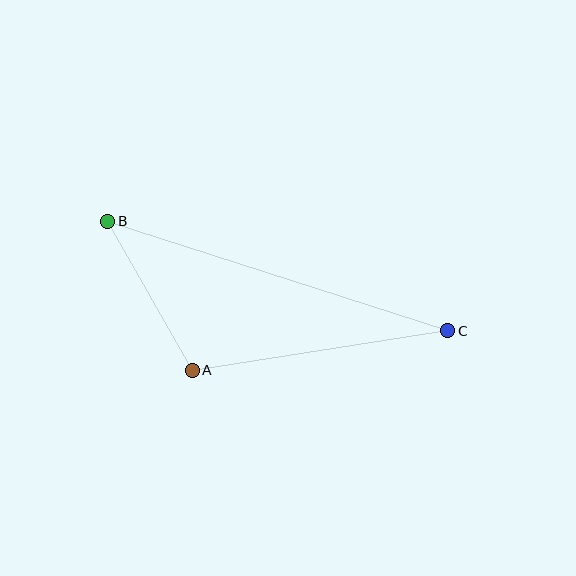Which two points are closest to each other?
Points A and B are closest to each other.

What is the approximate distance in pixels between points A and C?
The distance between A and C is approximately 258 pixels.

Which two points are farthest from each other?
Points B and C are farthest from each other.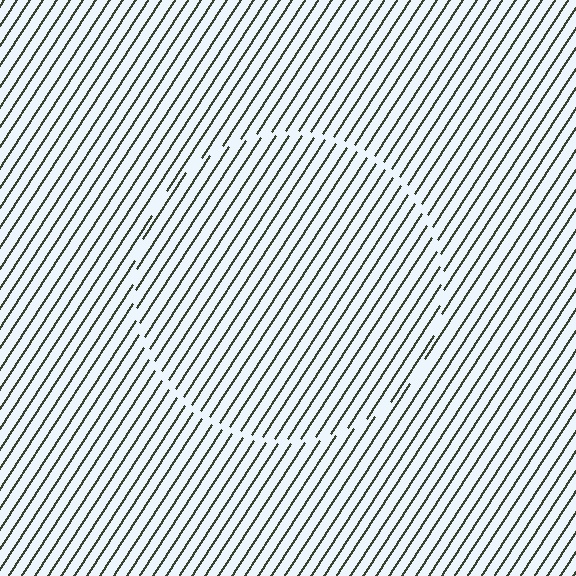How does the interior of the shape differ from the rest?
The interior of the shape contains the same grating, shifted by half a period — the contour is defined by the phase discontinuity where line-ends from the inner and outer gratings abut.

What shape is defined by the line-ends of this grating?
An illusory circle. The interior of the shape contains the same grating, shifted by half a period — the contour is defined by the phase discontinuity where line-ends from the inner and outer gratings abut.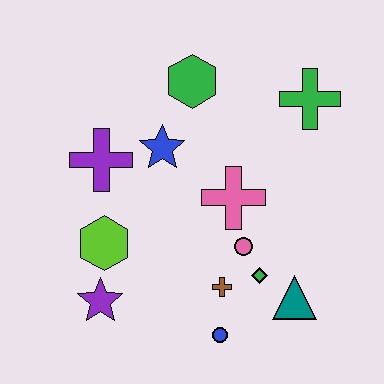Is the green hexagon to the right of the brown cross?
No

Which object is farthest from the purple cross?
The teal triangle is farthest from the purple cross.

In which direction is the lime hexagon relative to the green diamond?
The lime hexagon is to the left of the green diamond.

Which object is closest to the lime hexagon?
The purple star is closest to the lime hexagon.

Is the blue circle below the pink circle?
Yes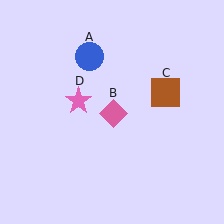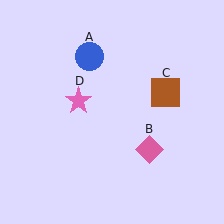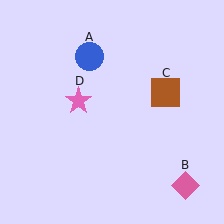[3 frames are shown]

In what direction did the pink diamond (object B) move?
The pink diamond (object B) moved down and to the right.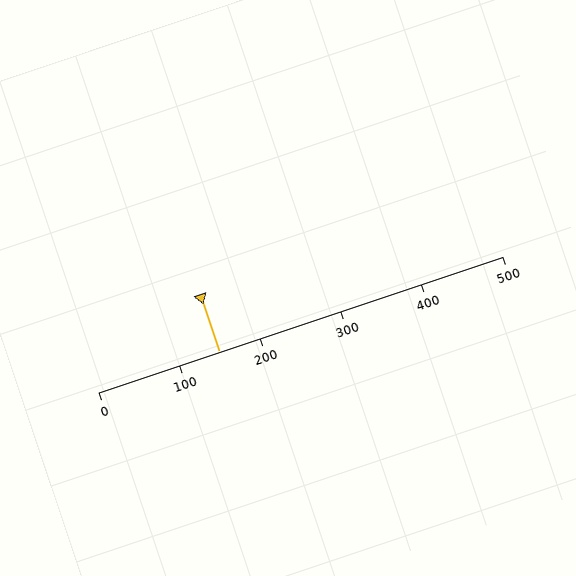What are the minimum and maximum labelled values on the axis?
The axis runs from 0 to 500.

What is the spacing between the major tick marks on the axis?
The major ticks are spaced 100 apart.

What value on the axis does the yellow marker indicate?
The marker indicates approximately 150.